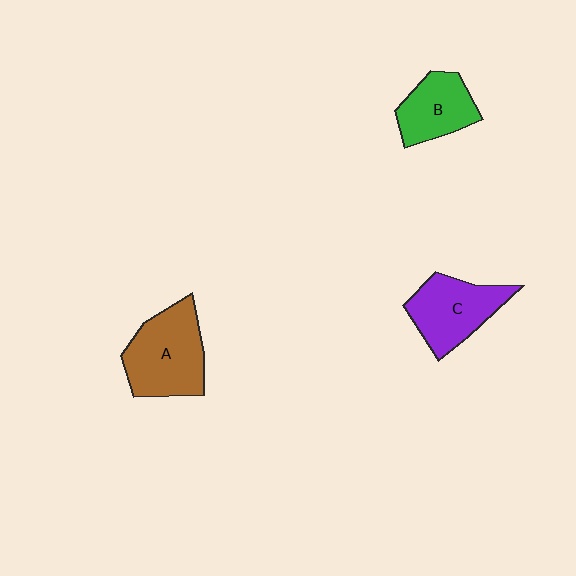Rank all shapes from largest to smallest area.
From largest to smallest: A (brown), C (purple), B (green).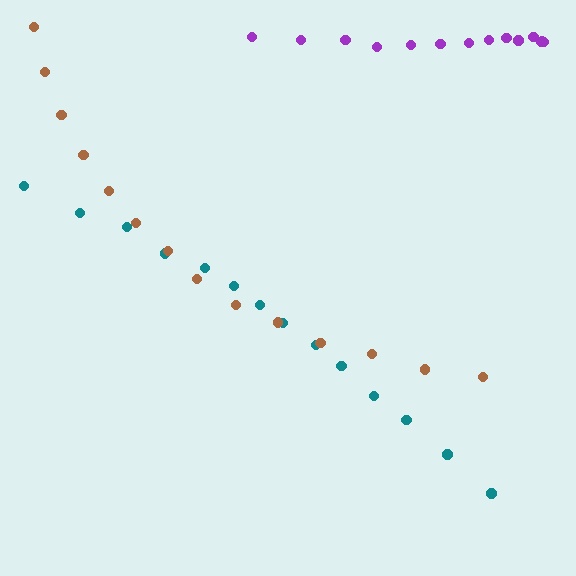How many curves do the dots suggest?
There are 3 distinct paths.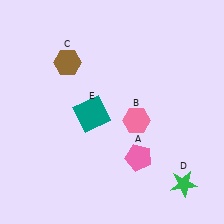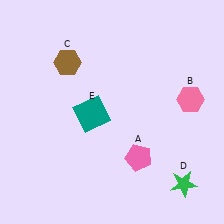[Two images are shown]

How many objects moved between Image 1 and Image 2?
1 object moved between the two images.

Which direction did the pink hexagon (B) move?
The pink hexagon (B) moved right.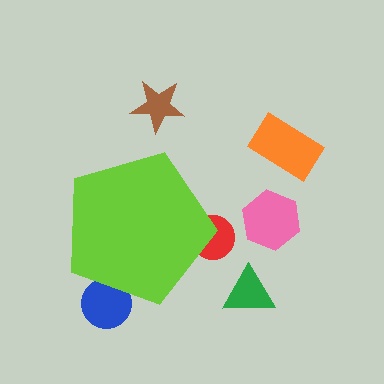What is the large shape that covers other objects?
A lime pentagon.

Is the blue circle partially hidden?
Yes, the blue circle is partially hidden behind the lime pentagon.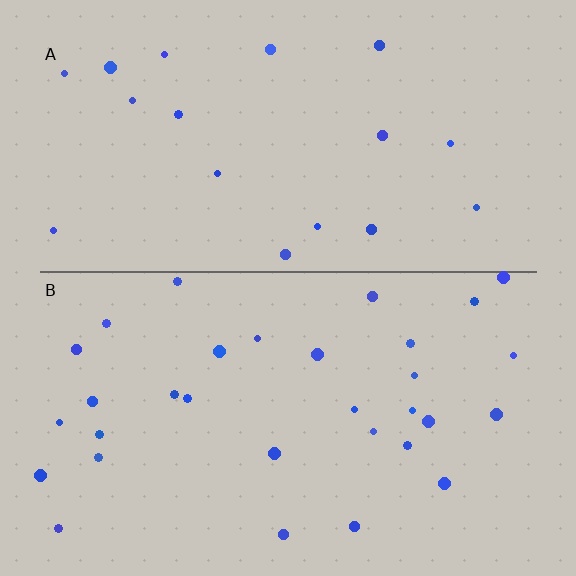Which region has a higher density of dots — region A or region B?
B (the bottom).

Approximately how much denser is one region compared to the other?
Approximately 1.7× — region B over region A.